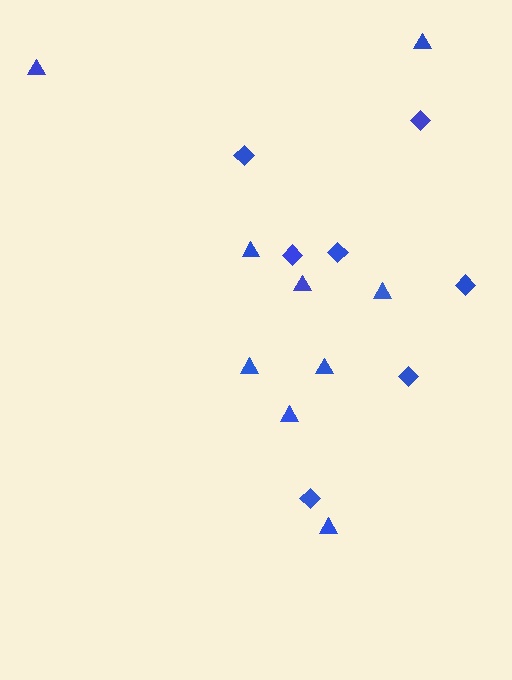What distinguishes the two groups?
There are 2 groups: one group of diamonds (7) and one group of triangles (9).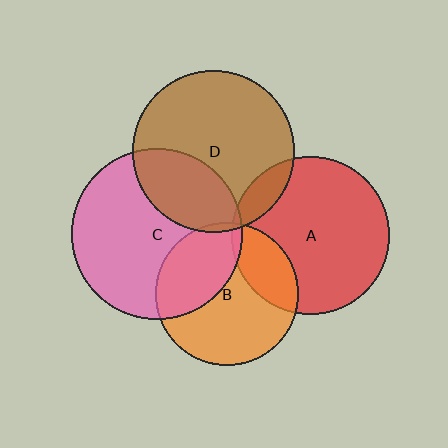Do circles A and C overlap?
Yes.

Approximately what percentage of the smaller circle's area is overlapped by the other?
Approximately 5%.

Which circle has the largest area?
Circle C (pink).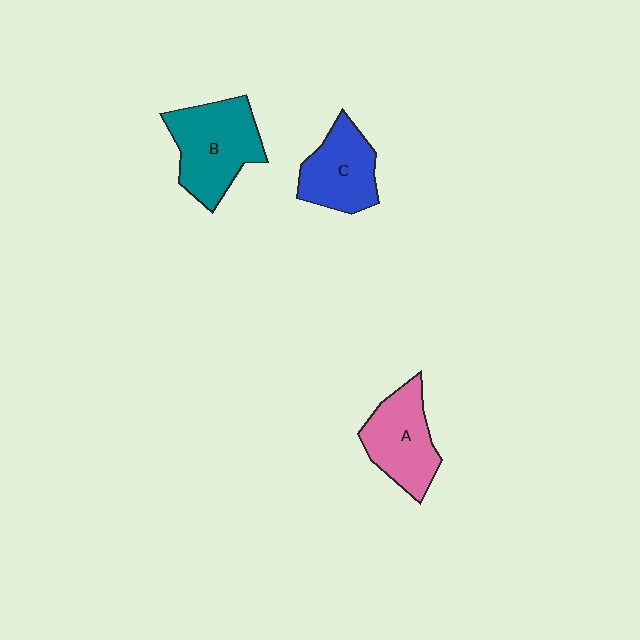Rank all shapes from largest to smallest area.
From largest to smallest: B (teal), A (pink), C (blue).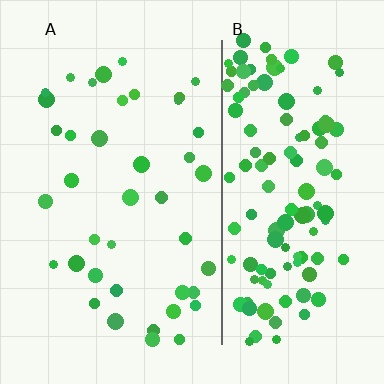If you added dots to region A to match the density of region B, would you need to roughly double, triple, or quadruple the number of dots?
Approximately triple.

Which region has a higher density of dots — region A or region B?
B (the right).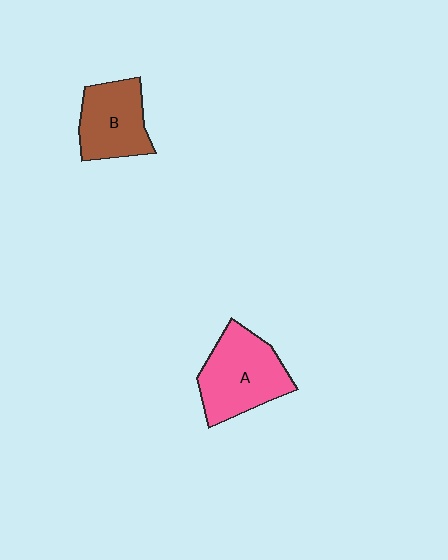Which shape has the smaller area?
Shape B (brown).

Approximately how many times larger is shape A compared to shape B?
Approximately 1.3 times.